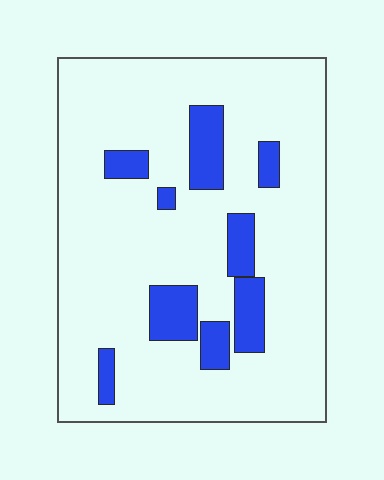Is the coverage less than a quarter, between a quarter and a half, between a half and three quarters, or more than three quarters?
Less than a quarter.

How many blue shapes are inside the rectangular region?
9.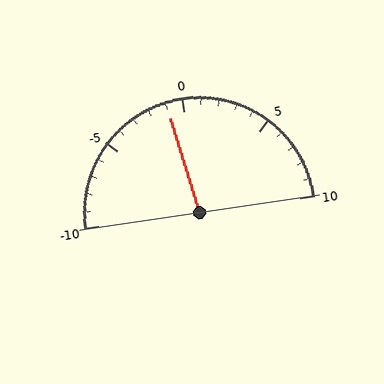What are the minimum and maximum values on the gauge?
The gauge ranges from -10 to 10.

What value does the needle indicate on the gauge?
The needle indicates approximately -1.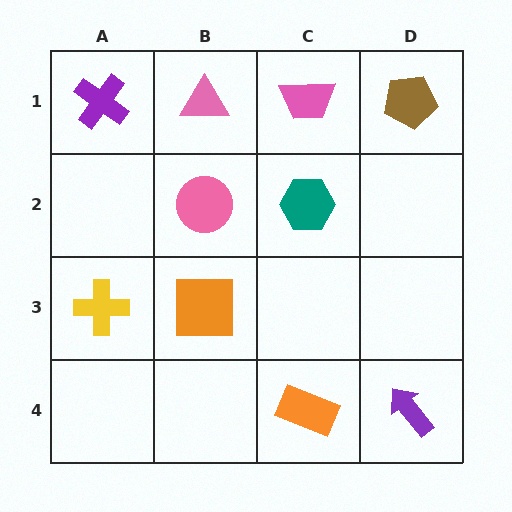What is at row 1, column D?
A brown pentagon.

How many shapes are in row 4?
2 shapes.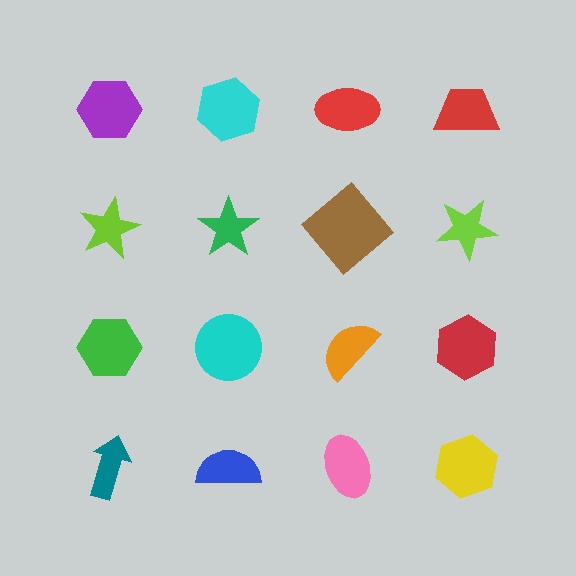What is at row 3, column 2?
A cyan circle.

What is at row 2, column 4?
A lime star.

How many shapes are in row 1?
4 shapes.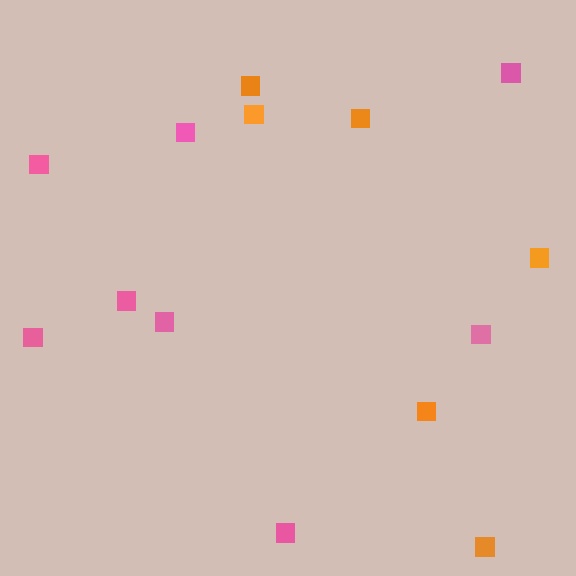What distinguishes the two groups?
There are 2 groups: one group of pink squares (8) and one group of orange squares (6).